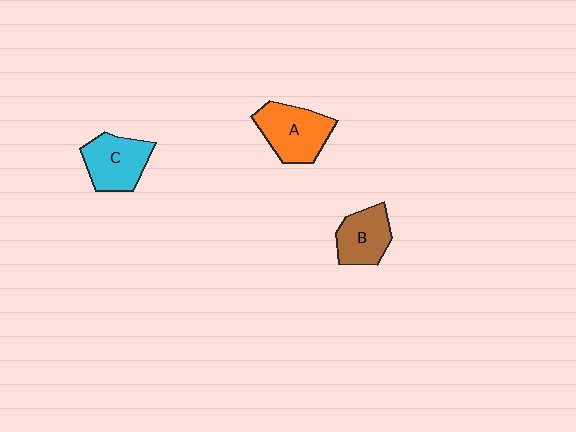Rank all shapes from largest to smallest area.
From largest to smallest: A (orange), C (cyan), B (brown).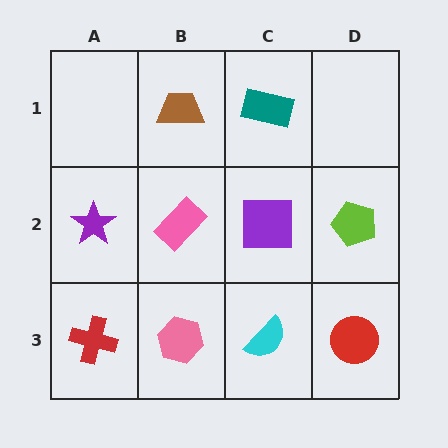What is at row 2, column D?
A lime pentagon.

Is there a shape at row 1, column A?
No, that cell is empty.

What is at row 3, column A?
A red cross.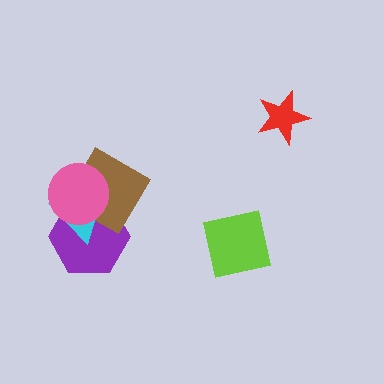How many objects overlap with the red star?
0 objects overlap with the red star.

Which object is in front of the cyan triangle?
The pink circle is in front of the cyan triangle.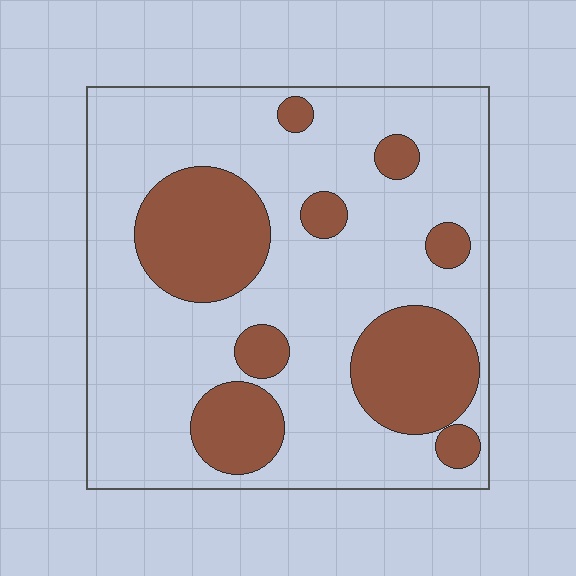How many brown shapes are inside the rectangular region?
9.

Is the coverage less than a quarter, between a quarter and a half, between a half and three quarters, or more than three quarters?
Between a quarter and a half.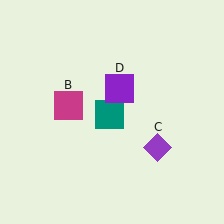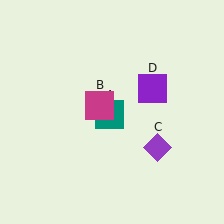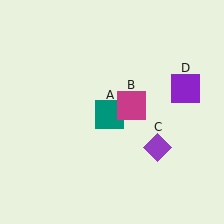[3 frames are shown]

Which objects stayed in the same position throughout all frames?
Teal square (object A) and purple diamond (object C) remained stationary.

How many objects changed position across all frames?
2 objects changed position: magenta square (object B), purple square (object D).